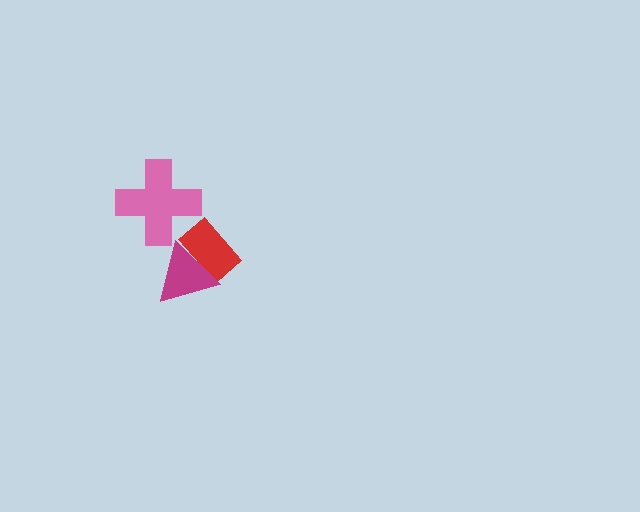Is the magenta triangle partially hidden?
No, no other shape covers it.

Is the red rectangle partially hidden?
Yes, it is partially covered by another shape.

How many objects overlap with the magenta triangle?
1 object overlaps with the magenta triangle.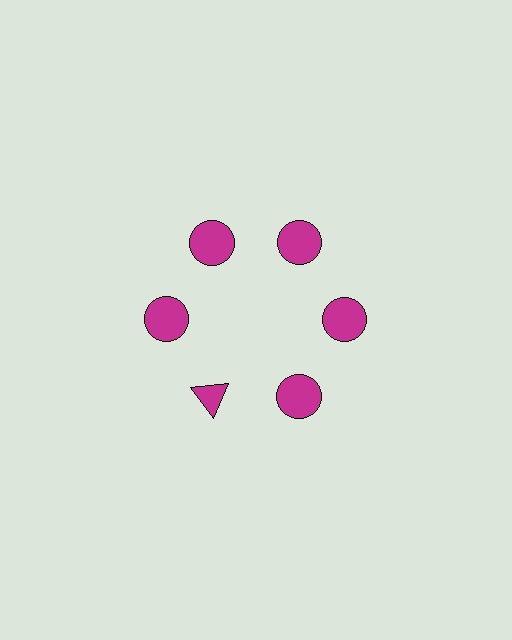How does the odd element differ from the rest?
It has a different shape: triangle instead of circle.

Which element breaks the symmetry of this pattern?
The magenta triangle at roughly the 7 o'clock position breaks the symmetry. All other shapes are magenta circles.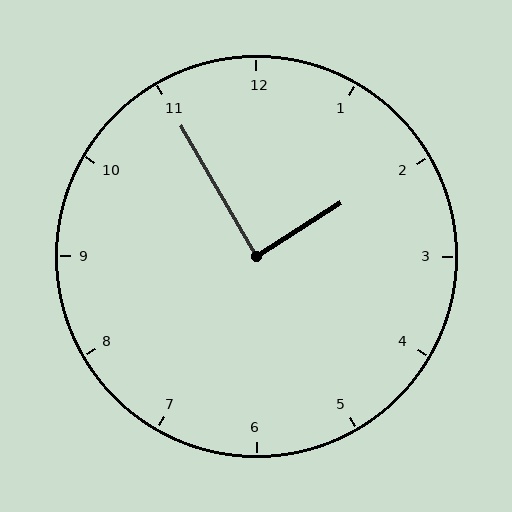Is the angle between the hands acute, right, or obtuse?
It is right.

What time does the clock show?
1:55.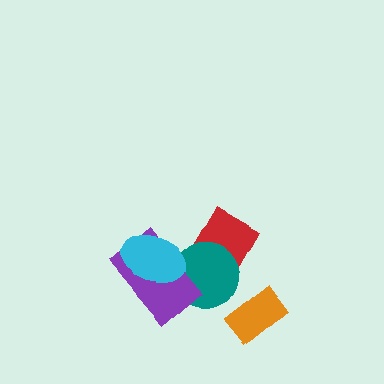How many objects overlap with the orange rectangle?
0 objects overlap with the orange rectangle.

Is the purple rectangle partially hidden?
Yes, it is partially covered by another shape.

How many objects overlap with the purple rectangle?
3 objects overlap with the purple rectangle.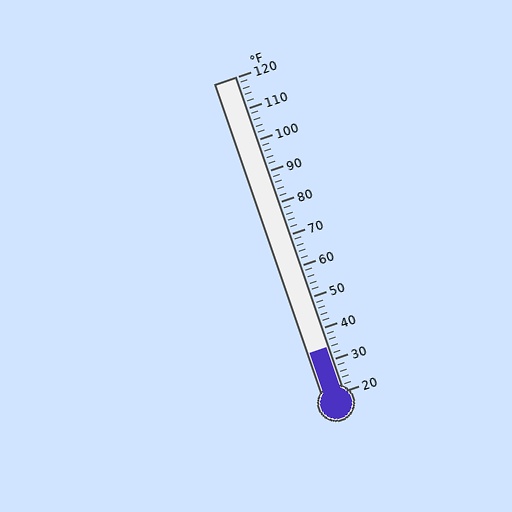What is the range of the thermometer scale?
The thermometer scale ranges from 20°F to 120°F.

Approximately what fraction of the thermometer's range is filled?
The thermometer is filled to approximately 15% of its range.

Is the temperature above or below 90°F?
The temperature is below 90°F.